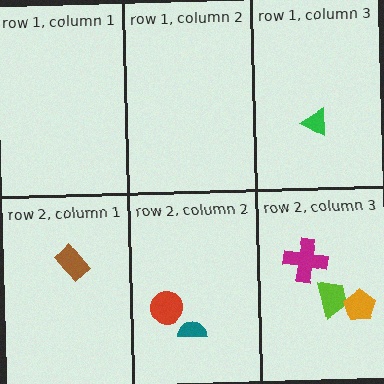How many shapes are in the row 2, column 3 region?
3.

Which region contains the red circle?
The row 2, column 2 region.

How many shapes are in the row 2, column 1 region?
1.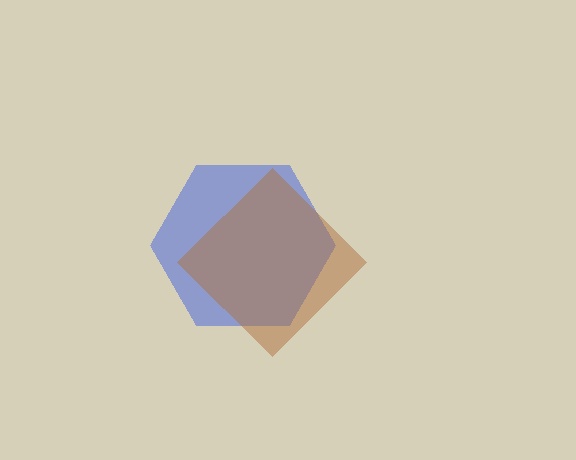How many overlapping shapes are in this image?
There are 2 overlapping shapes in the image.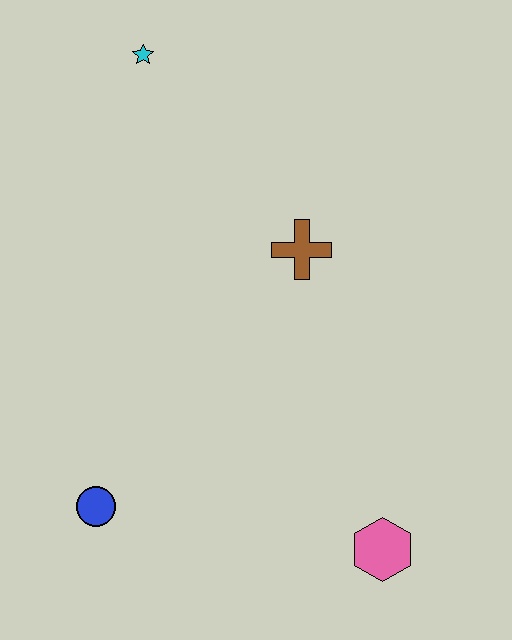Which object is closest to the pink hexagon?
The blue circle is closest to the pink hexagon.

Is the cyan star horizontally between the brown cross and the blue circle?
Yes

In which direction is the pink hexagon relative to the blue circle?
The pink hexagon is to the right of the blue circle.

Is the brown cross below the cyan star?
Yes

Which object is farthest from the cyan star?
The pink hexagon is farthest from the cyan star.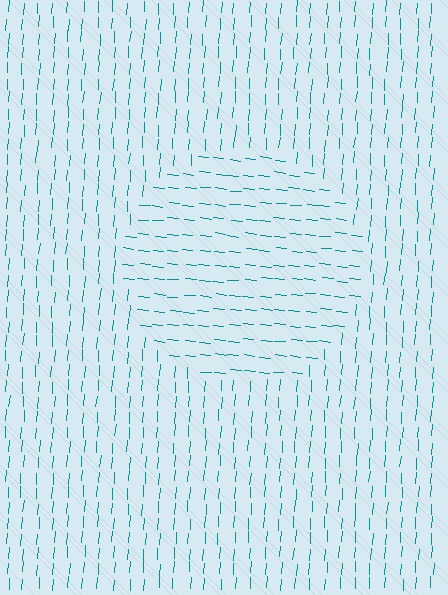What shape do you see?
I see a circle.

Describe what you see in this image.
The image is filled with small teal line segments. A circle region in the image has lines oriented differently from the surrounding lines, creating a visible texture boundary.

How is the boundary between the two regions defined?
The boundary is defined purely by a change in line orientation (approximately 88 degrees difference). All lines are the same color and thickness.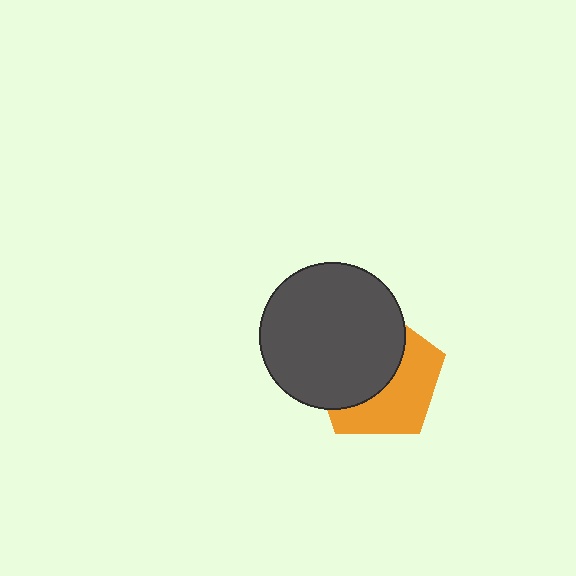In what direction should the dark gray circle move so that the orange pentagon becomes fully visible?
The dark gray circle should move toward the upper-left. That is the shortest direction to clear the overlap and leave the orange pentagon fully visible.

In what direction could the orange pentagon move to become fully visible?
The orange pentagon could move toward the lower-right. That would shift it out from behind the dark gray circle entirely.